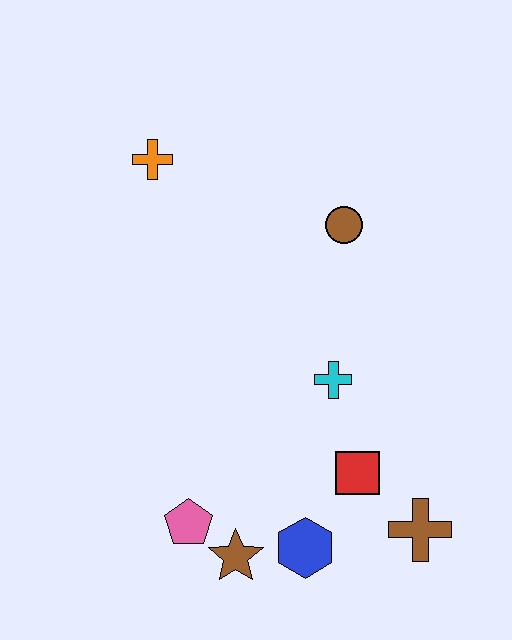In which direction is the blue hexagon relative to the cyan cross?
The blue hexagon is below the cyan cross.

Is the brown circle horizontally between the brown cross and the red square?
No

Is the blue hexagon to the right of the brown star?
Yes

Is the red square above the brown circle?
No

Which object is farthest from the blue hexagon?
The orange cross is farthest from the blue hexagon.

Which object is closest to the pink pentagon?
The brown star is closest to the pink pentagon.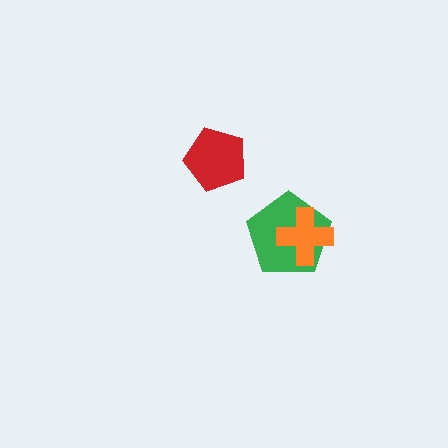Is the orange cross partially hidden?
No, no other shape covers it.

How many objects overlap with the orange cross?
1 object overlaps with the orange cross.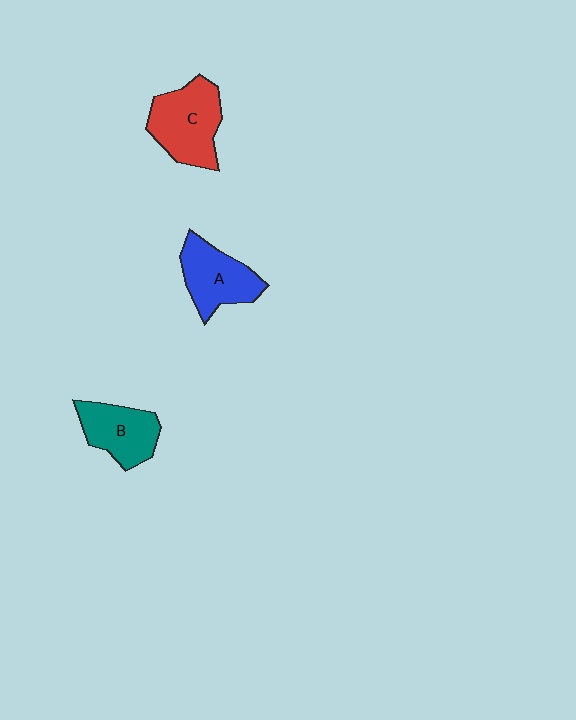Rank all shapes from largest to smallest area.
From largest to smallest: C (red), A (blue), B (teal).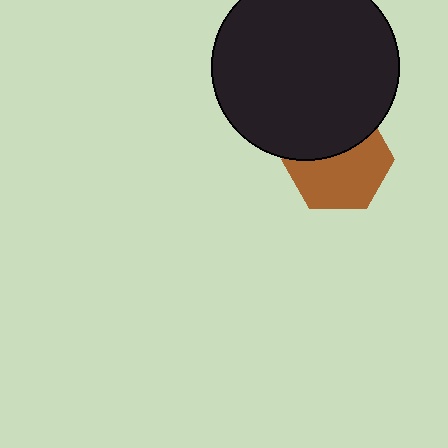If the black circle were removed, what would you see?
You would see the complete brown hexagon.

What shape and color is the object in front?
The object in front is a black circle.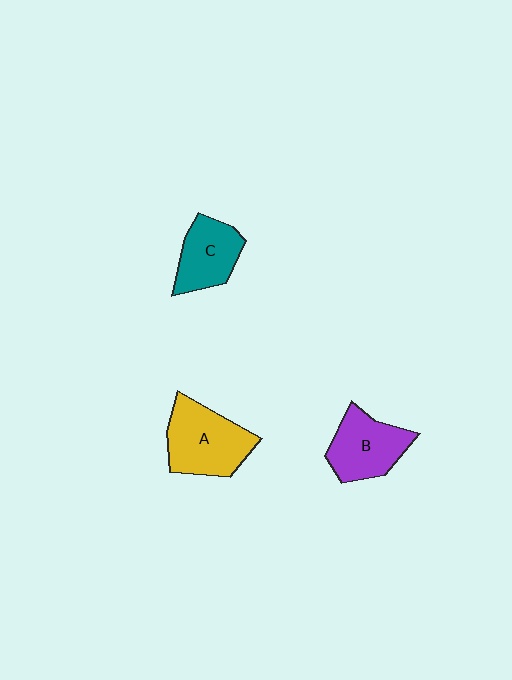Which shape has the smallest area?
Shape C (teal).